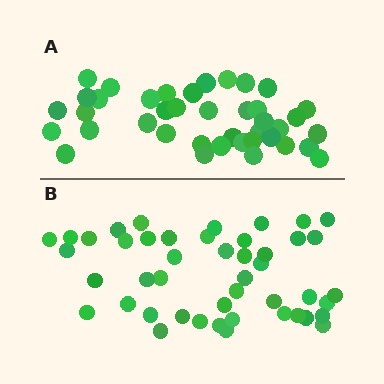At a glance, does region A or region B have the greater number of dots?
Region B (the bottom region) has more dots.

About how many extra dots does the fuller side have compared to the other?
Region B has about 6 more dots than region A.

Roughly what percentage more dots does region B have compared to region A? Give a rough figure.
About 15% more.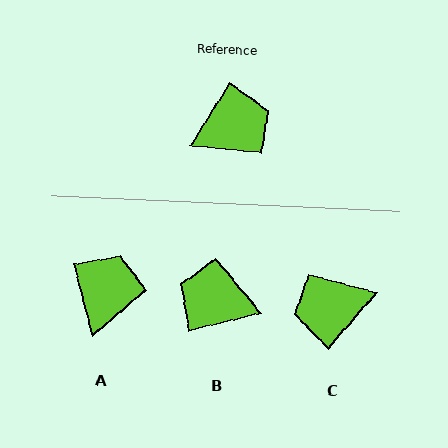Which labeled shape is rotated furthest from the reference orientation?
C, about 170 degrees away.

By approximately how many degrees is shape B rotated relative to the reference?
Approximately 135 degrees counter-clockwise.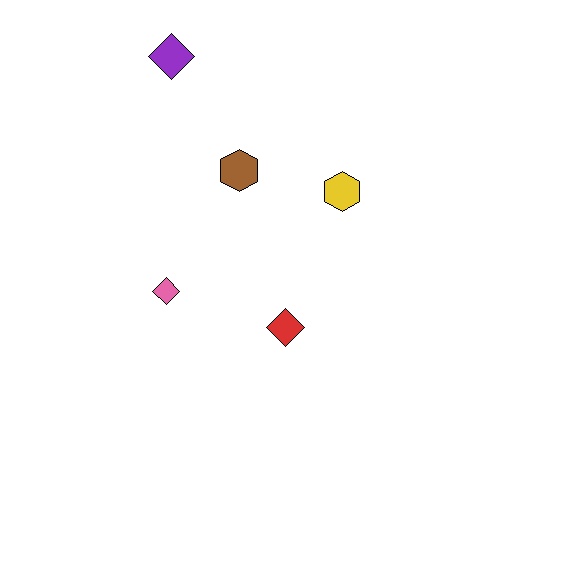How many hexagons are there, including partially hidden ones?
There are 2 hexagons.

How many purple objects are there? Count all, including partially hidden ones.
There is 1 purple object.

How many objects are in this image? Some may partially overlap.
There are 5 objects.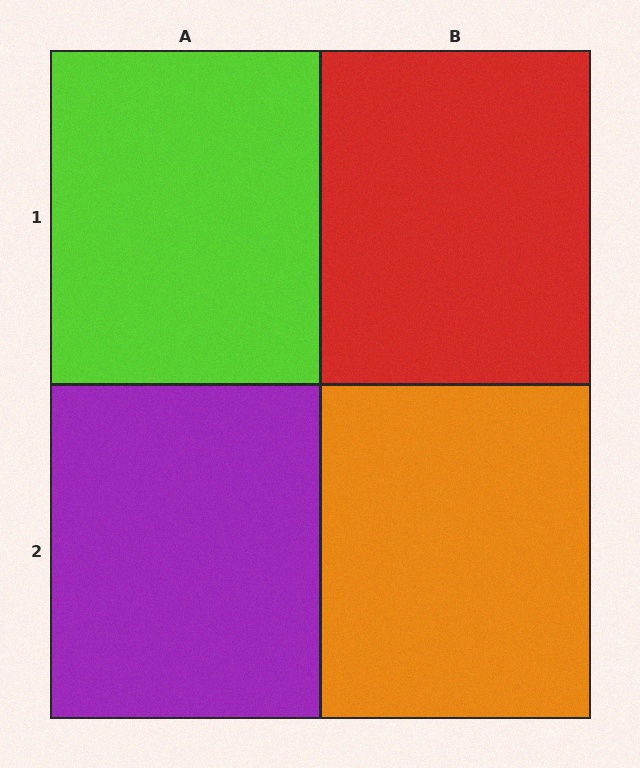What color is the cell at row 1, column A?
Lime.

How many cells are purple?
1 cell is purple.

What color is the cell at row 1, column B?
Red.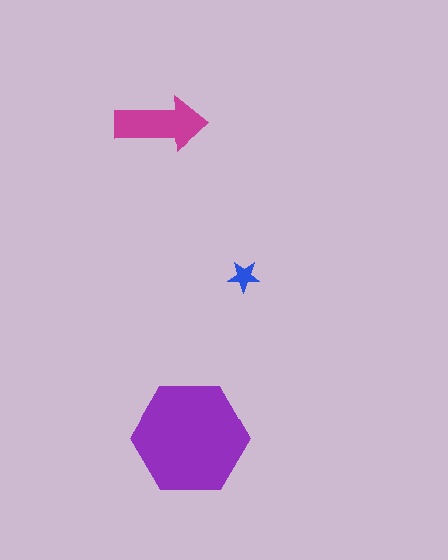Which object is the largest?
The purple hexagon.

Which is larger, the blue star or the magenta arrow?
The magenta arrow.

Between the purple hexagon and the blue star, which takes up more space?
The purple hexagon.